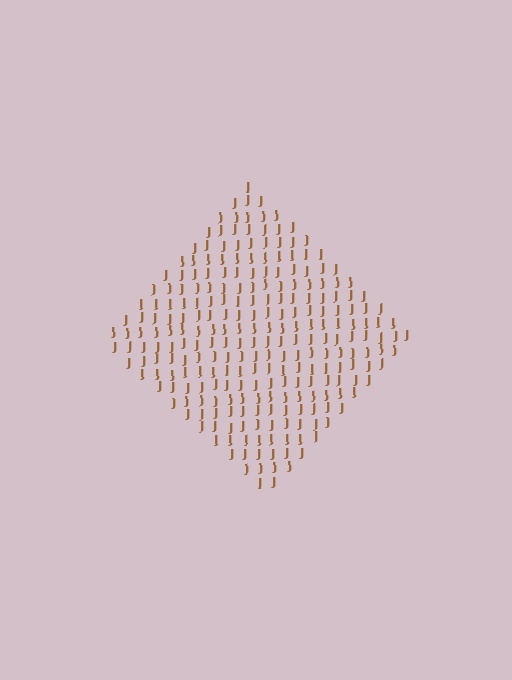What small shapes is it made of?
It is made of small letter J's.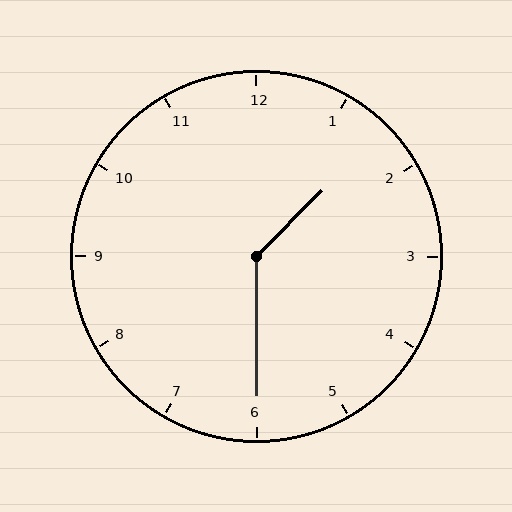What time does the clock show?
1:30.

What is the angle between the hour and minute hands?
Approximately 135 degrees.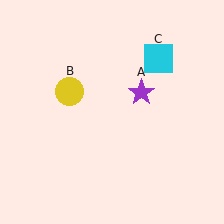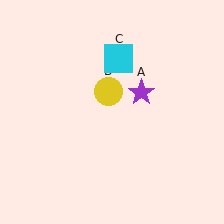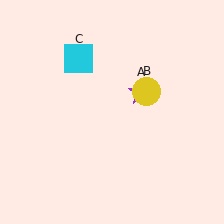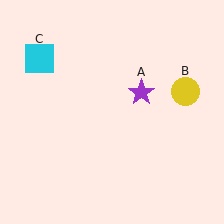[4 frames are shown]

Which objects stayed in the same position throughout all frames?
Purple star (object A) remained stationary.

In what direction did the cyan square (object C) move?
The cyan square (object C) moved left.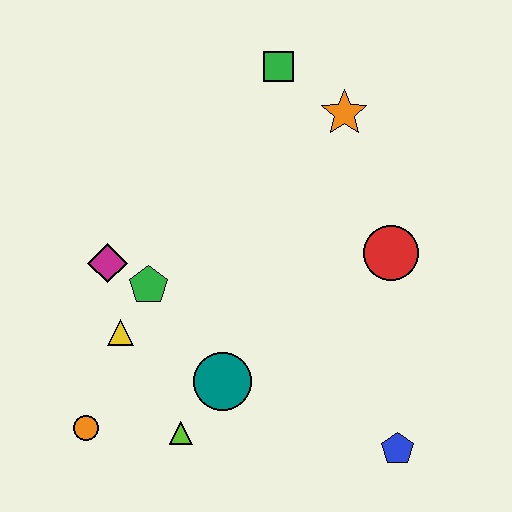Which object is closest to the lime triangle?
The teal circle is closest to the lime triangle.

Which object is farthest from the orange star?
The orange circle is farthest from the orange star.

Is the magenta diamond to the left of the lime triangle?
Yes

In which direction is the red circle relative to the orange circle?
The red circle is to the right of the orange circle.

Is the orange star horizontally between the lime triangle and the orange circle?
No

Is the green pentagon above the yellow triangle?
Yes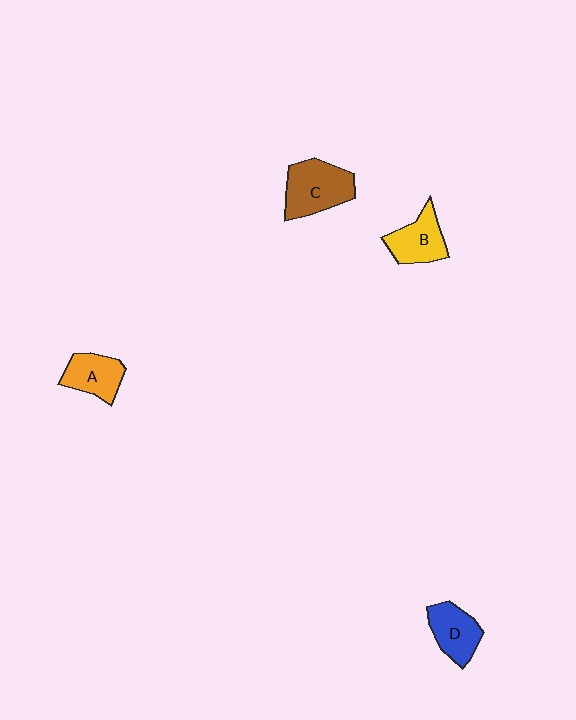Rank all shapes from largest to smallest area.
From largest to smallest: C (brown), B (yellow), D (blue), A (orange).